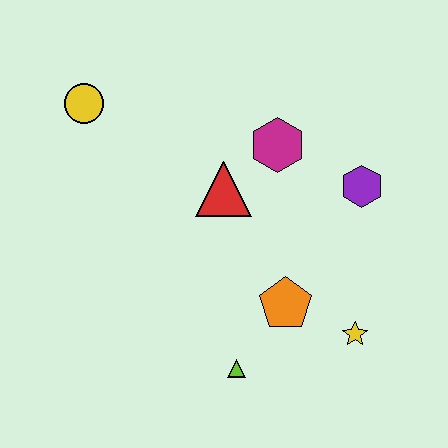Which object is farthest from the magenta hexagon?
The lime triangle is farthest from the magenta hexagon.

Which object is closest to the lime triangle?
The orange pentagon is closest to the lime triangle.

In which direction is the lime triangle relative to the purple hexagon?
The lime triangle is below the purple hexagon.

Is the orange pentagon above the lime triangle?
Yes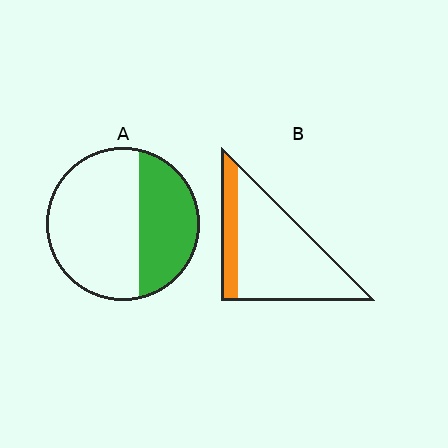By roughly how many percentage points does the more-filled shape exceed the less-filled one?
By roughly 15 percentage points (A over B).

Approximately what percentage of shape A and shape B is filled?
A is approximately 35% and B is approximately 20%.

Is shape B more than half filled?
No.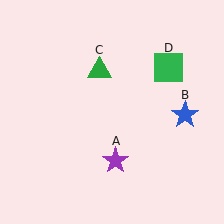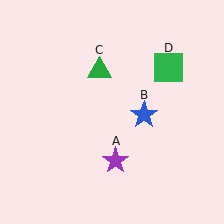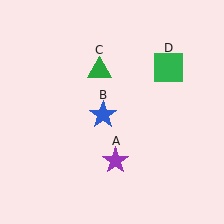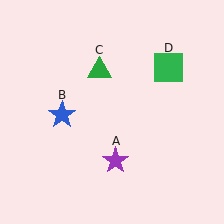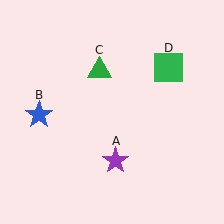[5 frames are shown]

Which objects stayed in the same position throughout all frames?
Purple star (object A) and green triangle (object C) and green square (object D) remained stationary.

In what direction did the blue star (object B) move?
The blue star (object B) moved left.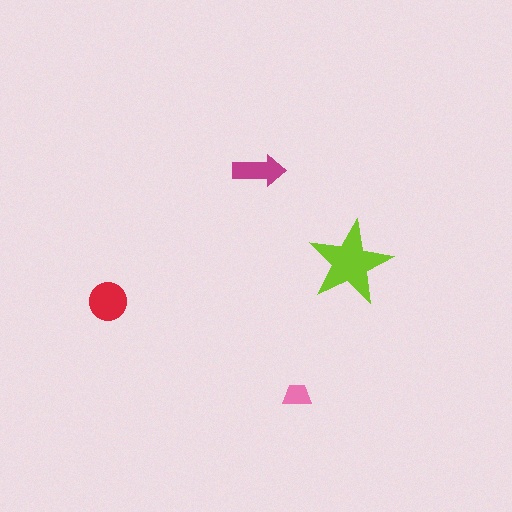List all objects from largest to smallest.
The lime star, the red circle, the magenta arrow, the pink trapezoid.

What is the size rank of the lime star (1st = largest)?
1st.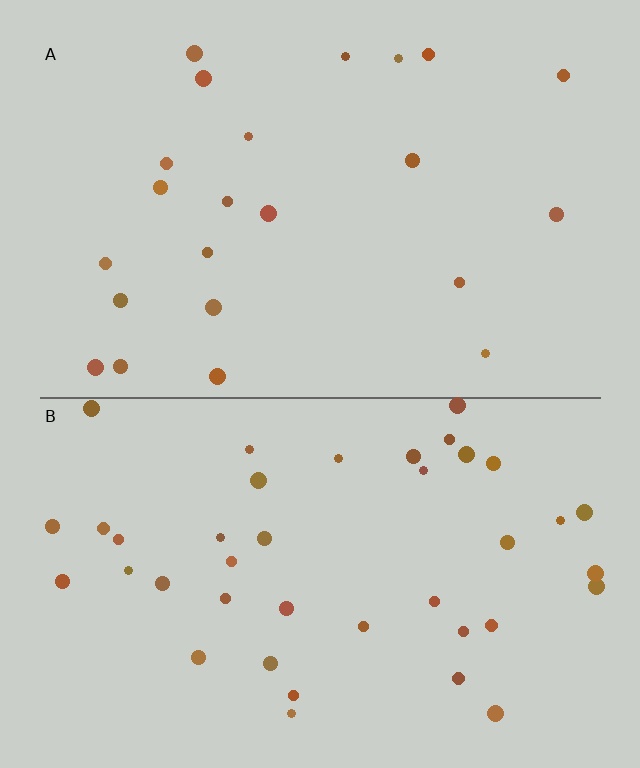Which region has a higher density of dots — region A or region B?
B (the bottom).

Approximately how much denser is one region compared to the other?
Approximately 1.8× — region B over region A.